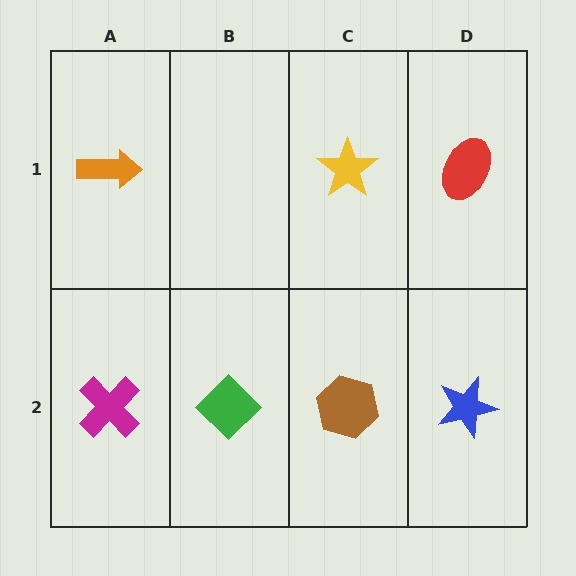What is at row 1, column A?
An orange arrow.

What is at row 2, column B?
A green diamond.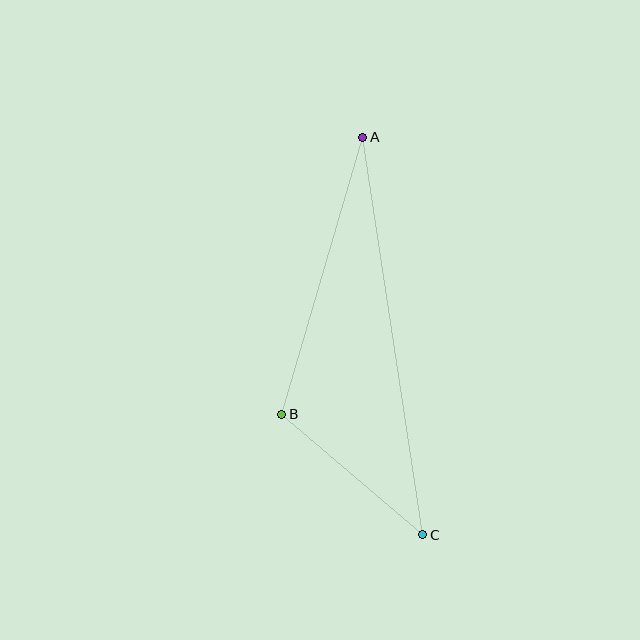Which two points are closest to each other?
Points B and C are closest to each other.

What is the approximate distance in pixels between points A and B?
The distance between A and B is approximately 289 pixels.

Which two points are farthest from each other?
Points A and C are farthest from each other.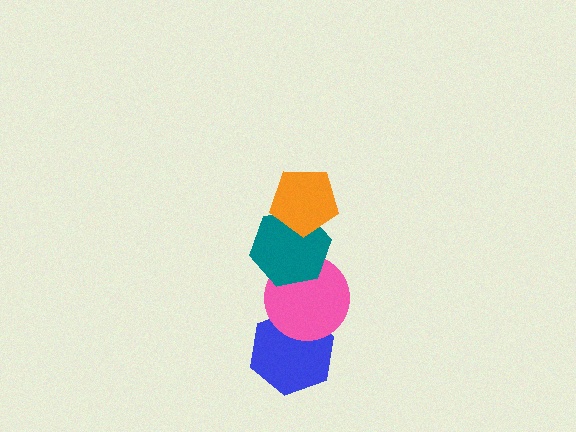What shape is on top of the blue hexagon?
The pink circle is on top of the blue hexagon.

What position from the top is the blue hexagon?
The blue hexagon is 4th from the top.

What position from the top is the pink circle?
The pink circle is 3rd from the top.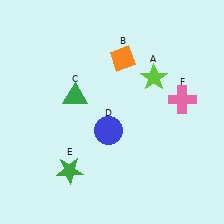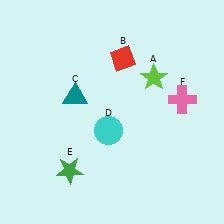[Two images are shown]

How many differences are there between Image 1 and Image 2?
There are 3 differences between the two images.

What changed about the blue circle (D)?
In Image 1, D is blue. In Image 2, it changed to cyan.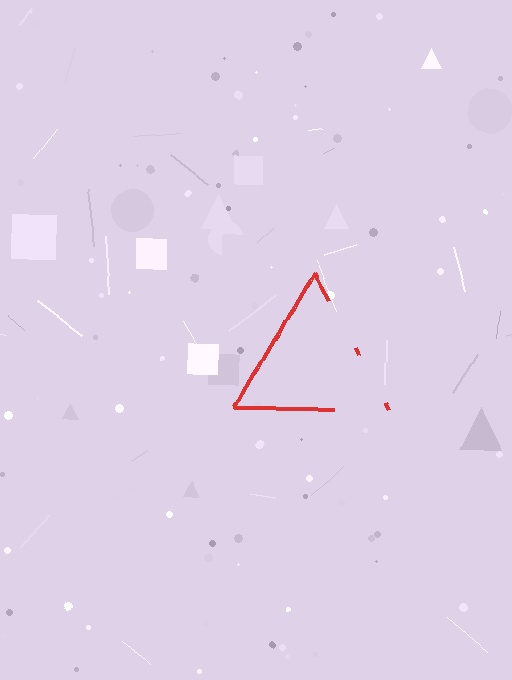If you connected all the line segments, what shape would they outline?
They would outline a triangle.